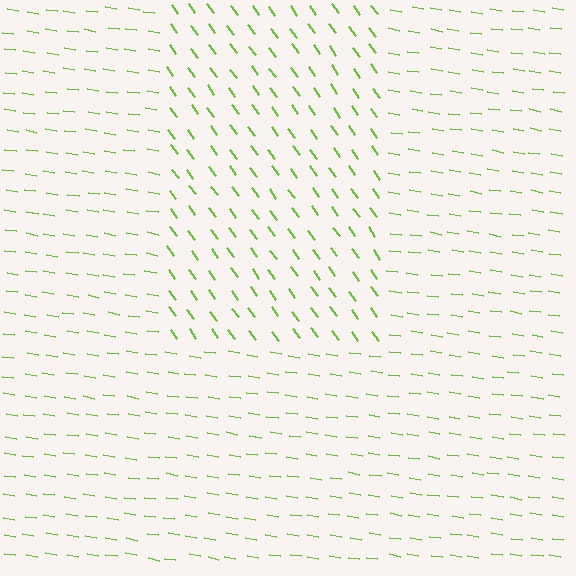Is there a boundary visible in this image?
Yes, there is a texture boundary formed by a change in line orientation.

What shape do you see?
I see a rectangle.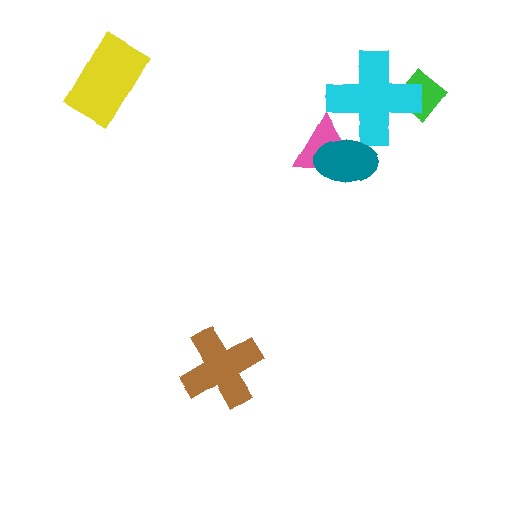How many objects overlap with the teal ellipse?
2 objects overlap with the teal ellipse.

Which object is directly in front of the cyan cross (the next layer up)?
The pink triangle is directly in front of the cyan cross.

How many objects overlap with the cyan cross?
3 objects overlap with the cyan cross.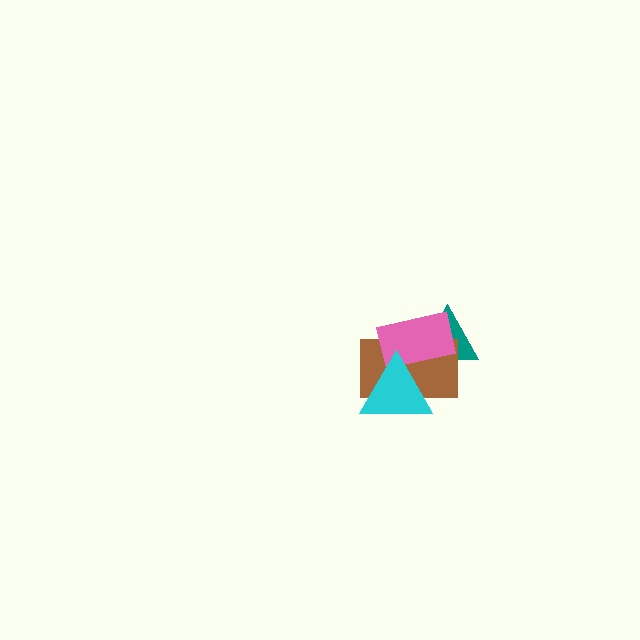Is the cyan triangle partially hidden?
No, no other shape covers it.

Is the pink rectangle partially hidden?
Yes, it is partially covered by another shape.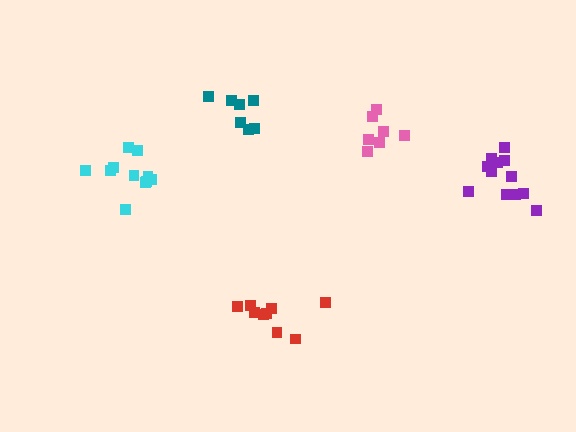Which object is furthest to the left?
The cyan cluster is leftmost.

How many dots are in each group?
Group 1: 11 dots, Group 2: 7 dots, Group 3: 12 dots, Group 4: 9 dots, Group 5: 7 dots (46 total).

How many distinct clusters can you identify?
There are 5 distinct clusters.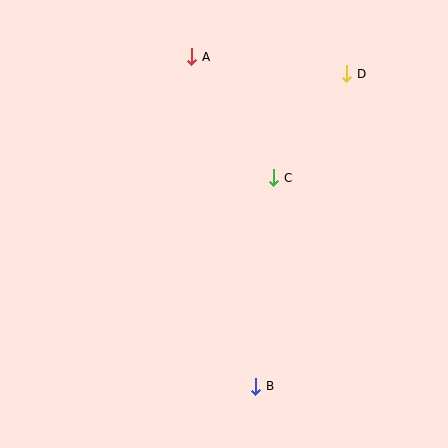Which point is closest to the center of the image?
Point C at (274, 178) is closest to the center.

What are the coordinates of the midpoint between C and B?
The midpoint between C and B is at (265, 282).